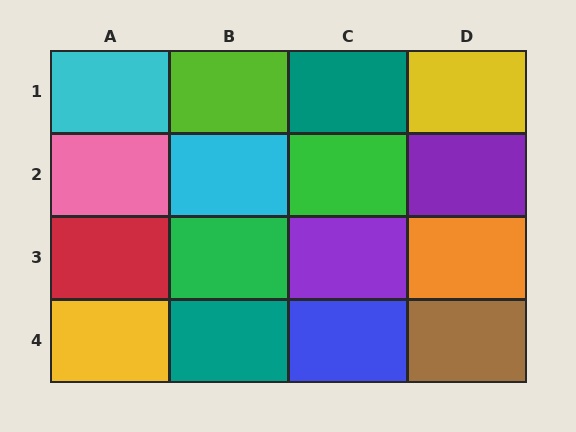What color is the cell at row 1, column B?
Lime.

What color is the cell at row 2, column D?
Purple.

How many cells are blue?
1 cell is blue.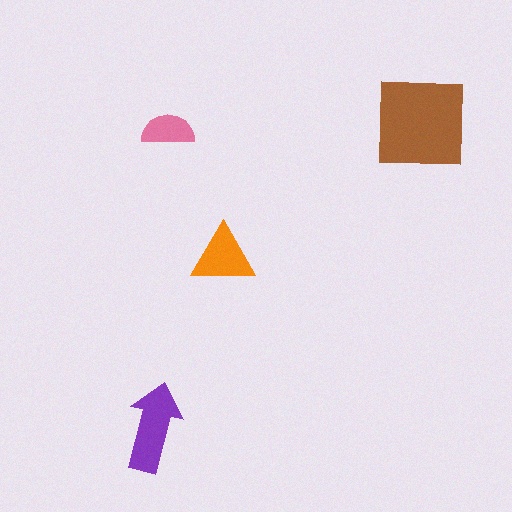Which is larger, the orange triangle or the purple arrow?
The purple arrow.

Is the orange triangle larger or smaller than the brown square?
Smaller.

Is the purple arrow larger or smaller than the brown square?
Smaller.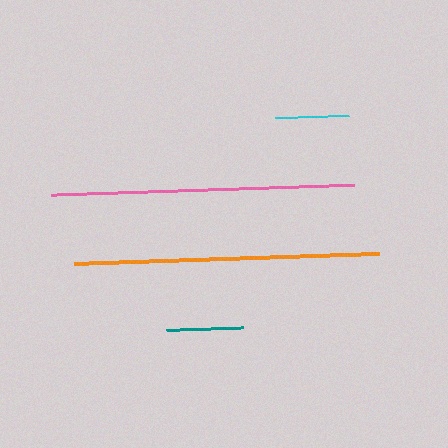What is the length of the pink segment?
The pink segment is approximately 302 pixels long.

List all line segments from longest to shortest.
From longest to shortest: orange, pink, teal, cyan.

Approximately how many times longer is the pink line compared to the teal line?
The pink line is approximately 3.9 times the length of the teal line.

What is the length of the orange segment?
The orange segment is approximately 305 pixels long.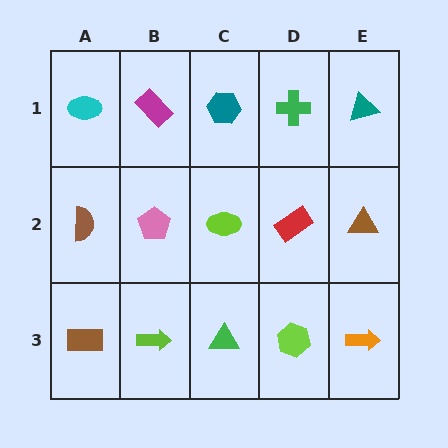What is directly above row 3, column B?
A pink pentagon.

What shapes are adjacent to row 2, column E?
A teal triangle (row 1, column E), an orange arrow (row 3, column E), a red rectangle (row 2, column D).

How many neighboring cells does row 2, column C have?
4.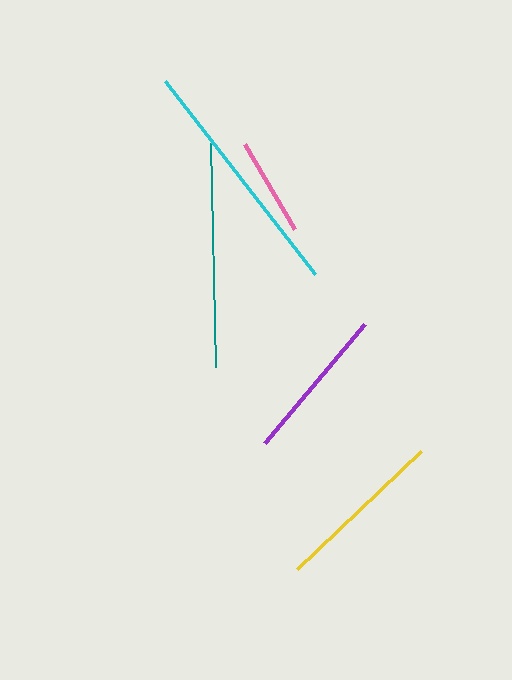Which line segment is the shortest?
The pink line is the shortest at approximately 99 pixels.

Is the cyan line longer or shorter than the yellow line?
The cyan line is longer than the yellow line.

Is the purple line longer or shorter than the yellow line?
The yellow line is longer than the purple line.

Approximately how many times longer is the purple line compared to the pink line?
The purple line is approximately 1.6 times the length of the pink line.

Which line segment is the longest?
The cyan line is the longest at approximately 245 pixels.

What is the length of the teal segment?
The teal segment is approximately 224 pixels long.